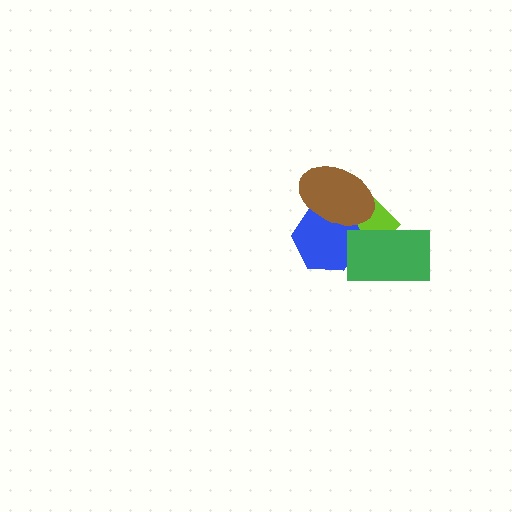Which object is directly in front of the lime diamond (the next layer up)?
The blue hexagon is directly in front of the lime diamond.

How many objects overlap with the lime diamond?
3 objects overlap with the lime diamond.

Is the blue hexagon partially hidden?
Yes, it is partially covered by another shape.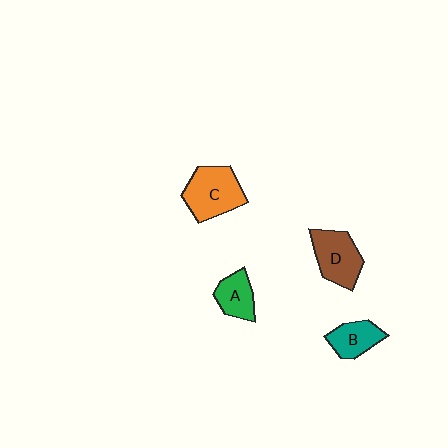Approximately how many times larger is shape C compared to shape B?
Approximately 1.6 times.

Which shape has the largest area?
Shape C (orange).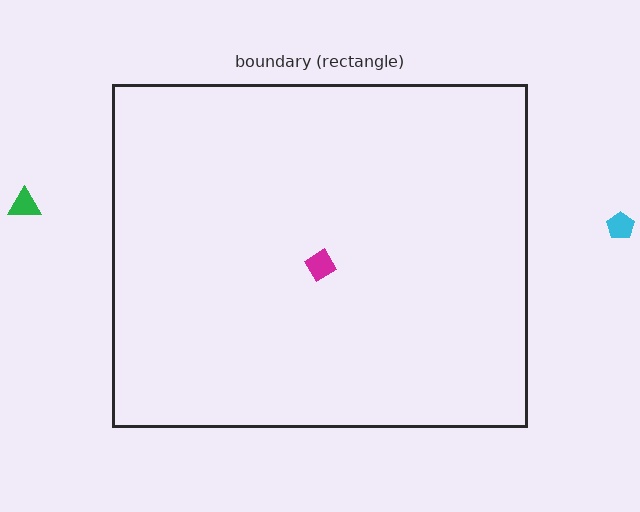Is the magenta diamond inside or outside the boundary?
Inside.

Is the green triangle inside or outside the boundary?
Outside.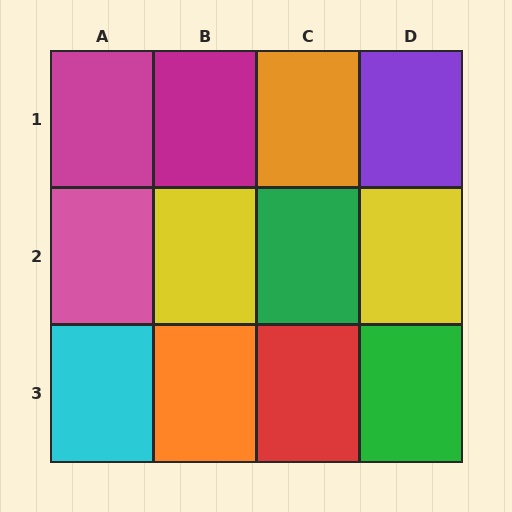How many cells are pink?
1 cell is pink.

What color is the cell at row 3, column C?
Red.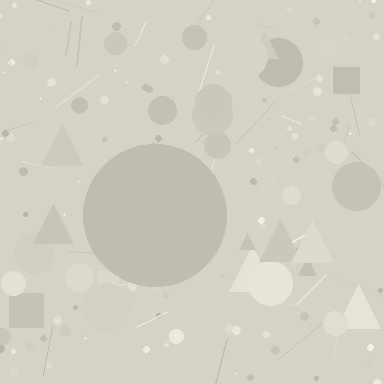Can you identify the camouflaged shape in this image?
The camouflaged shape is a circle.